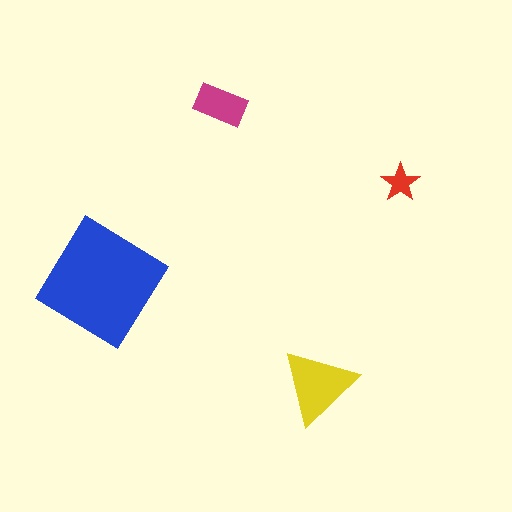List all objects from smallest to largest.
The red star, the magenta rectangle, the yellow triangle, the blue diamond.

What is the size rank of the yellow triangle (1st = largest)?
2nd.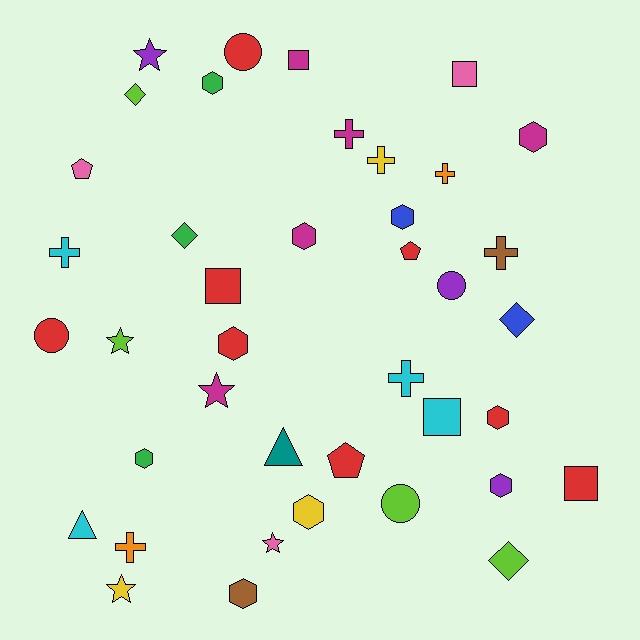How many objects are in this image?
There are 40 objects.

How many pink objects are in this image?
There are 3 pink objects.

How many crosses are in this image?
There are 7 crosses.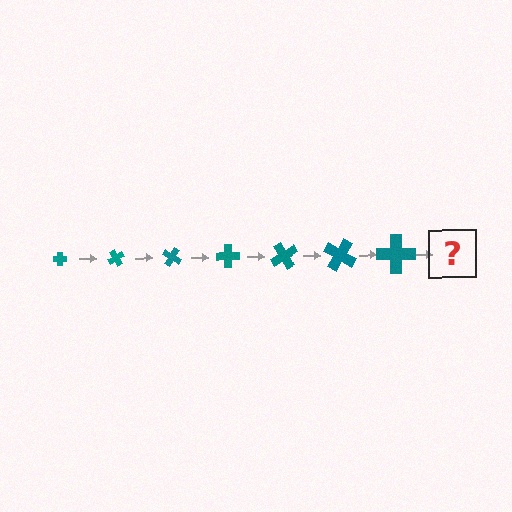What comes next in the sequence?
The next element should be a cross, larger than the previous one and rotated 420 degrees from the start.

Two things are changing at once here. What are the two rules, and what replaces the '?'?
The two rules are that the cross grows larger each step and it rotates 60 degrees each step. The '?' should be a cross, larger than the previous one and rotated 420 degrees from the start.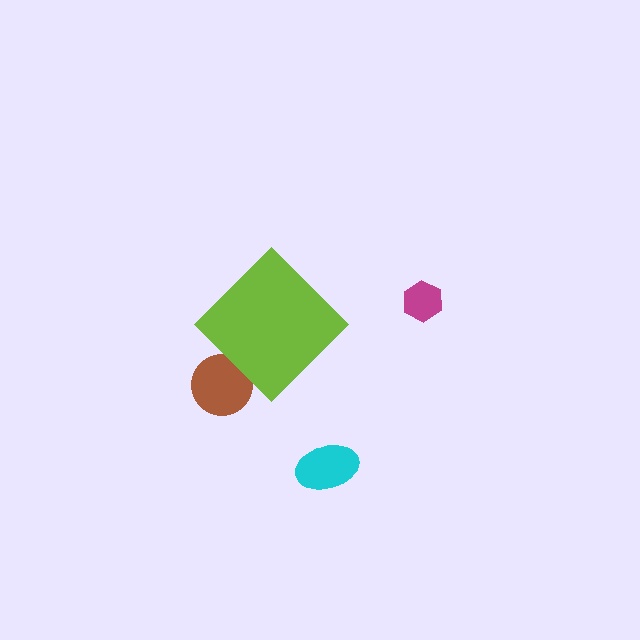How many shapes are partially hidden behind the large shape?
1 shape is partially hidden.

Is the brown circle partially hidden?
Yes, the brown circle is partially hidden behind the lime diamond.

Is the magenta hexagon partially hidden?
No, the magenta hexagon is fully visible.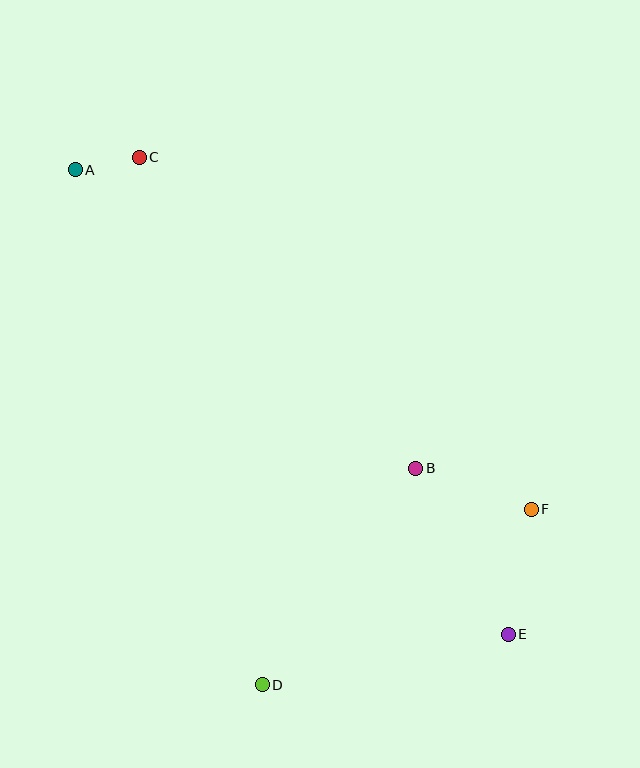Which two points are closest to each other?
Points A and C are closest to each other.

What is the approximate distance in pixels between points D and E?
The distance between D and E is approximately 251 pixels.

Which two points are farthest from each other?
Points A and E are farthest from each other.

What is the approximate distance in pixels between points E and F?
The distance between E and F is approximately 128 pixels.